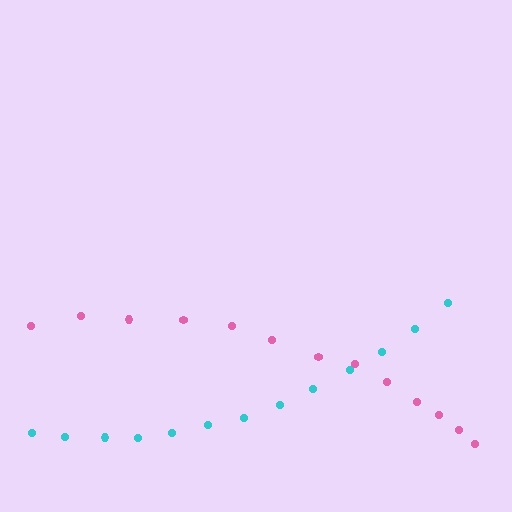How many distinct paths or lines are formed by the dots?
There are 2 distinct paths.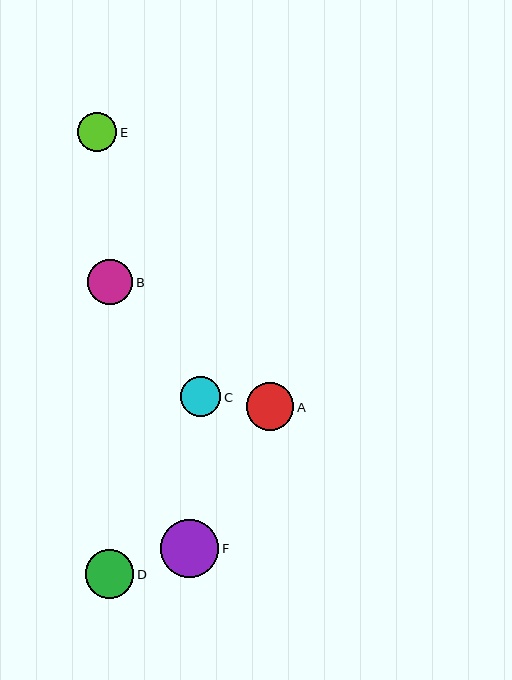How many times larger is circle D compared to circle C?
Circle D is approximately 1.2 times the size of circle C.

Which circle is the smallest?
Circle E is the smallest with a size of approximately 39 pixels.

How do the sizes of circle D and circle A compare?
Circle D and circle A are approximately the same size.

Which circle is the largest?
Circle F is the largest with a size of approximately 59 pixels.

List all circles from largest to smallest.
From largest to smallest: F, D, A, B, C, E.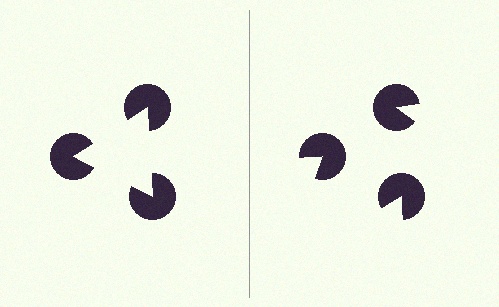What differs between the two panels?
The pac-man discs are positioned identically on both sides; only the wedge orientations differ. On the left they align to a triangle; on the right they are misaligned.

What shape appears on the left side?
An illusory triangle.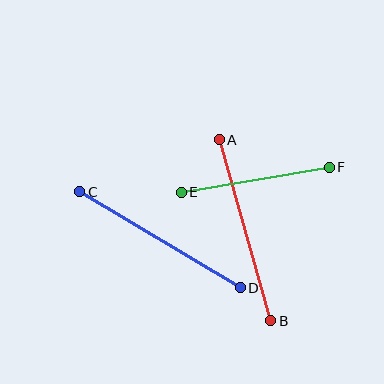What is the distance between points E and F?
The distance is approximately 150 pixels.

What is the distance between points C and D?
The distance is approximately 187 pixels.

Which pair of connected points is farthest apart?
Points A and B are farthest apart.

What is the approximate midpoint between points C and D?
The midpoint is at approximately (160, 240) pixels.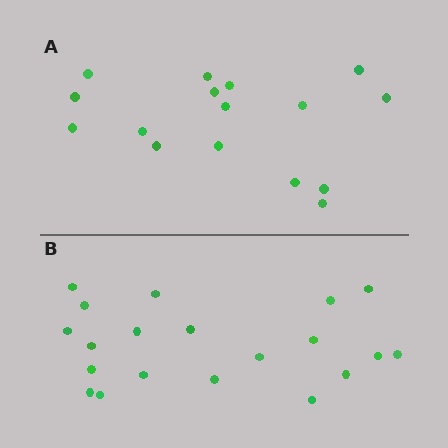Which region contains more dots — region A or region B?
Region B (the bottom region) has more dots.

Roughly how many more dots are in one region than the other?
Region B has about 4 more dots than region A.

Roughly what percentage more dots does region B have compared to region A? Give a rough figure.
About 25% more.